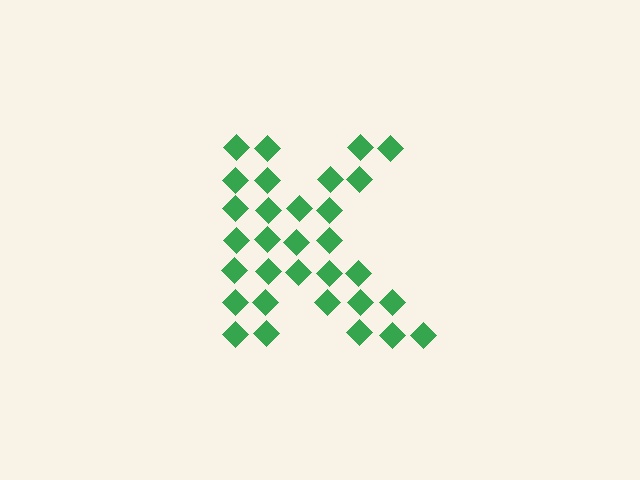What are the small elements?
The small elements are diamonds.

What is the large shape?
The large shape is the letter K.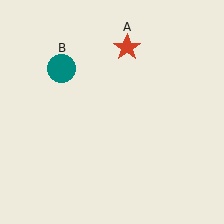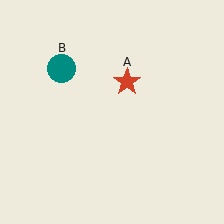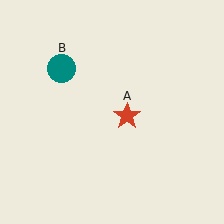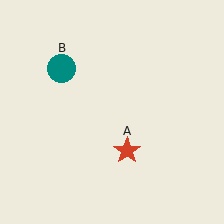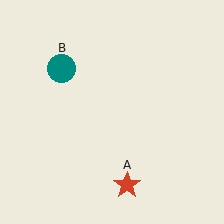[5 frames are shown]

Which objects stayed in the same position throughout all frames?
Teal circle (object B) remained stationary.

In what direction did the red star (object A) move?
The red star (object A) moved down.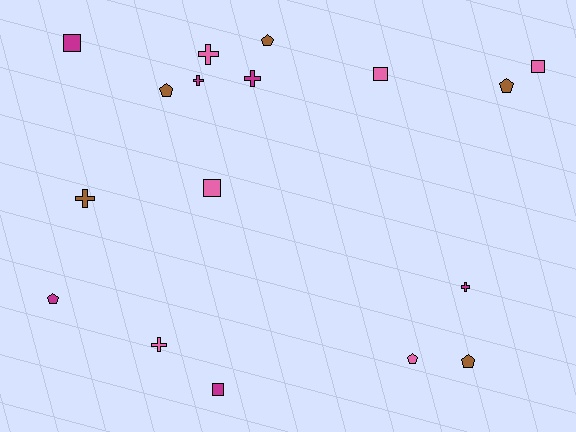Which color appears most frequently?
Magenta, with 6 objects.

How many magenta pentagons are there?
There is 1 magenta pentagon.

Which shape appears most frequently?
Cross, with 6 objects.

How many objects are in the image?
There are 17 objects.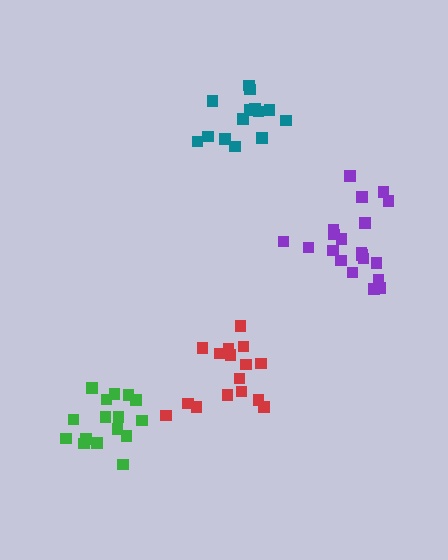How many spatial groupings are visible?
There are 4 spatial groupings.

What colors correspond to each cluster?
The clusters are colored: teal, red, green, purple.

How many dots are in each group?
Group 1: 14 dots, Group 2: 16 dots, Group 3: 16 dots, Group 4: 20 dots (66 total).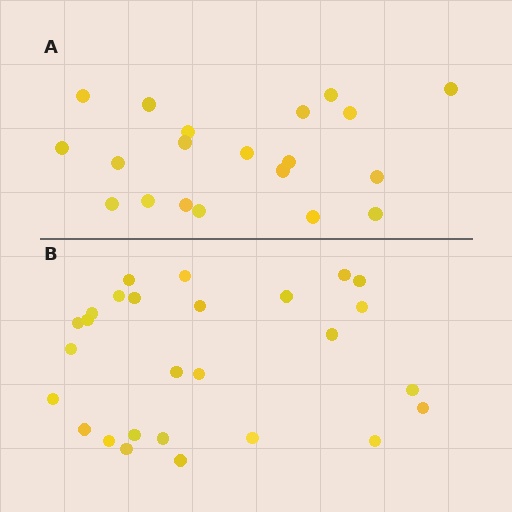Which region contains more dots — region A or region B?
Region B (the bottom region) has more dots.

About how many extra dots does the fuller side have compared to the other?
Region B has roughly 8 or so more dots than region A.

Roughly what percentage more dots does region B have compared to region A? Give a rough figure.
About 35% more.